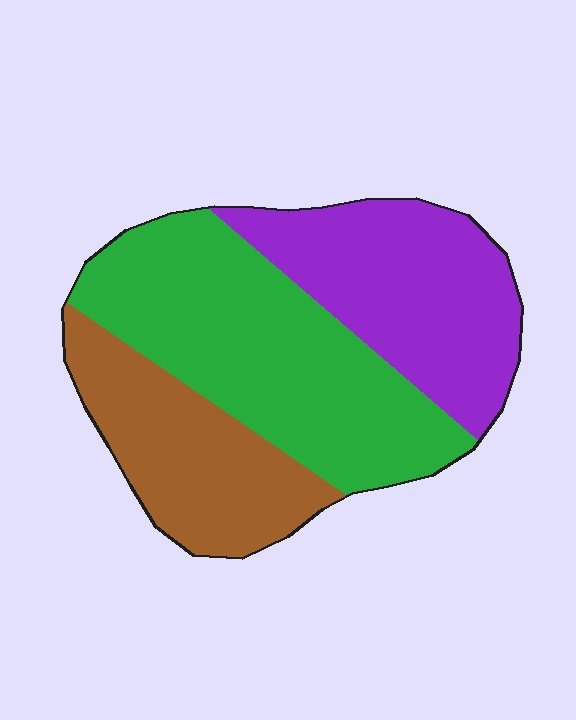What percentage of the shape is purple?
Purple covers around 30% of the shape.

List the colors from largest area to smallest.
From largest to smallest: green, purple, brown.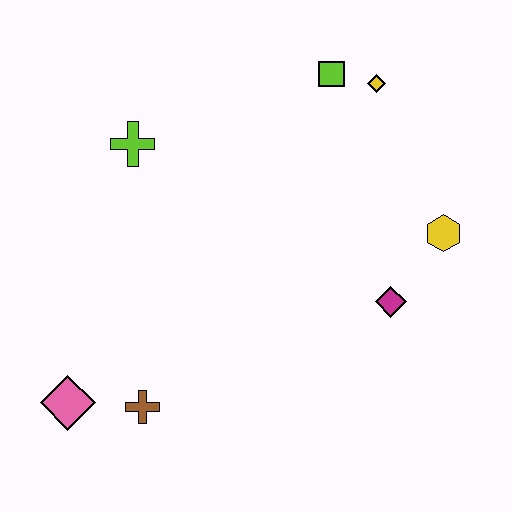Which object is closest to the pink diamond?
The brown cross is closest to the pink diamond.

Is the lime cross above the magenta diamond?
Yes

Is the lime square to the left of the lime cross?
No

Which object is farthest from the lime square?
The pink diamond is farthest from the lime square.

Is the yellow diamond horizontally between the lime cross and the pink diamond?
No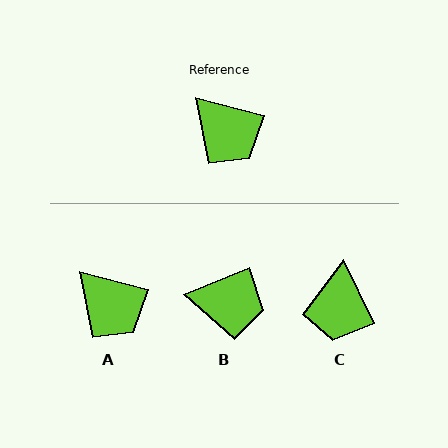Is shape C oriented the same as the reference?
No, it is off by about 48 degrees.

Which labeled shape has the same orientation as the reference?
A.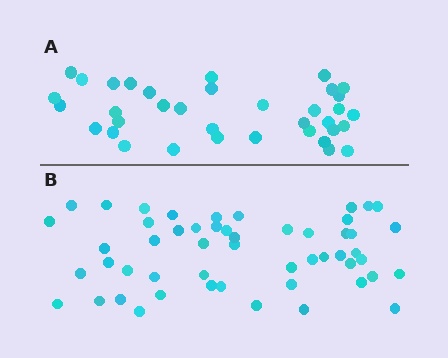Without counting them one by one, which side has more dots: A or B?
Region B (the bottom region) has more dots.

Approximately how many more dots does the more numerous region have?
Region B has approximately 15 more dots than region A.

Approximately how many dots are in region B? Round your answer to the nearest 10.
About 50 dots. (The exact count is 52, which rounds to 50.)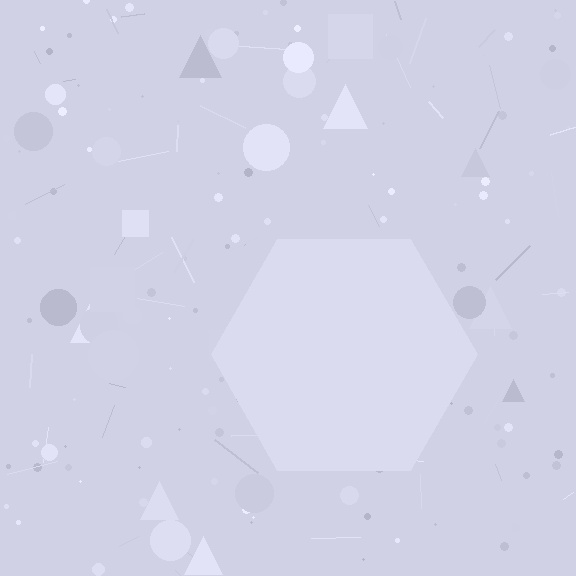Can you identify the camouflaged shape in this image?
The camouflaged shape is a hexagon.